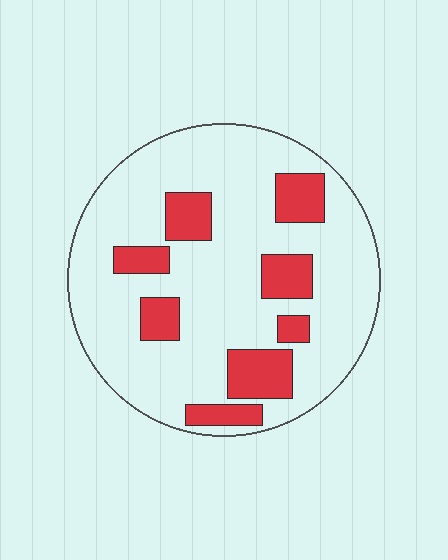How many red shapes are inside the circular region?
8.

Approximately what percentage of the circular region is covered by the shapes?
Approximately 20%.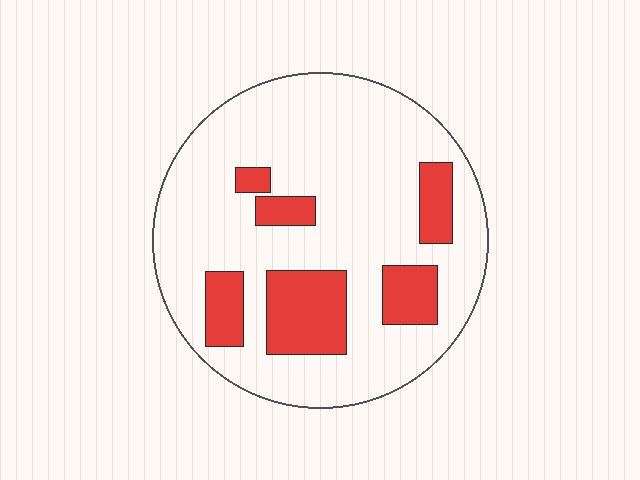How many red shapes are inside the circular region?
6.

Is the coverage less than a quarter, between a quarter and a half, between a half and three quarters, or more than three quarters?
Less than a quarter.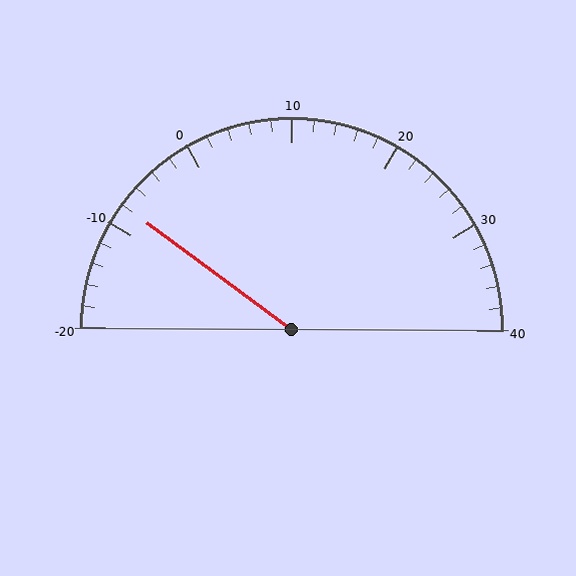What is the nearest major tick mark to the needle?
The nearest major tick mark is -10.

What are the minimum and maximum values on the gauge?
The gauge ranges from -20 to 40.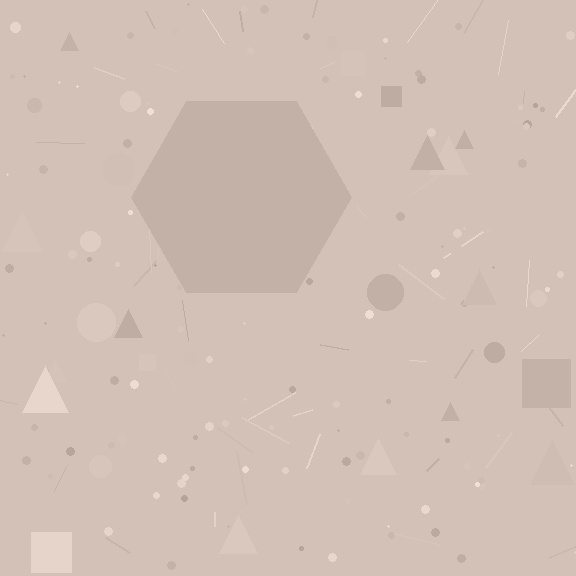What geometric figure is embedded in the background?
A hexagon is embedded in the background.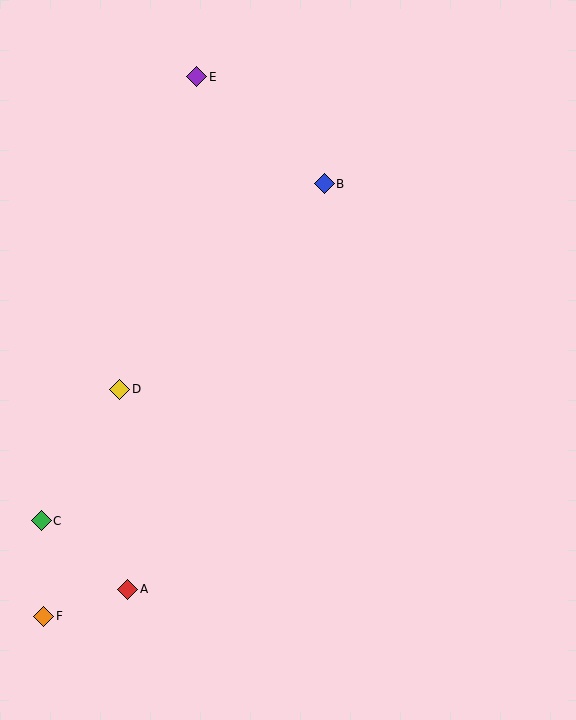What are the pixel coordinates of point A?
Point A is at (128, 589).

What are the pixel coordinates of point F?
Point F is at (44, 616).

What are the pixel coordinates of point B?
Point B is at (324, 184).